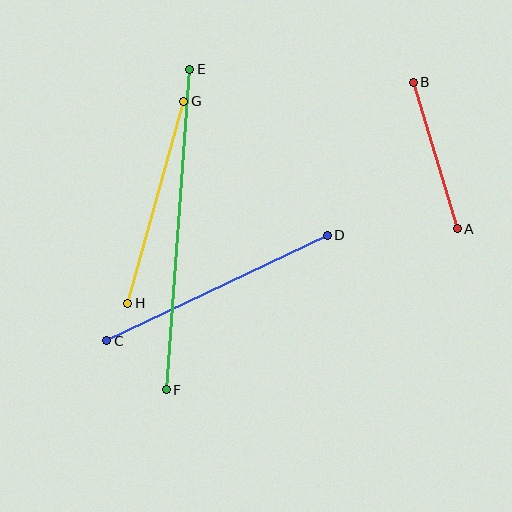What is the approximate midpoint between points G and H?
The midpoint is at approximately (156, 202) pixels.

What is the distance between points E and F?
The distance is approximately 321 pixels.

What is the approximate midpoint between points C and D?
The midpoint is at approximately (217, 288) pixels.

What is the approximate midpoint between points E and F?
The midpoint is at approximately (178, 229) pixels.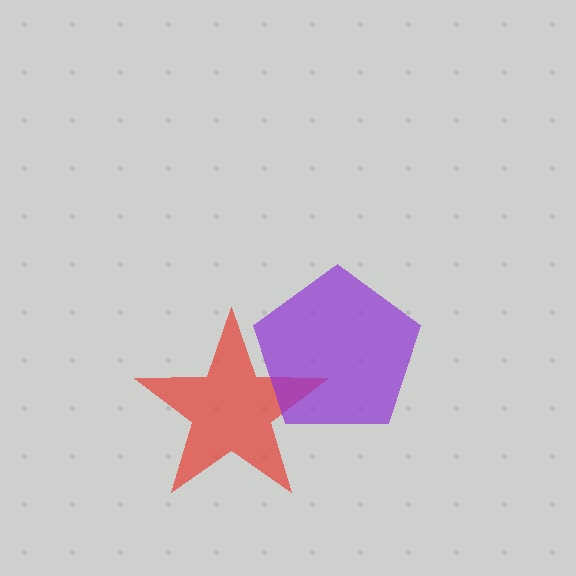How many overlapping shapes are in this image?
There are 2 overlapping shapes in the image.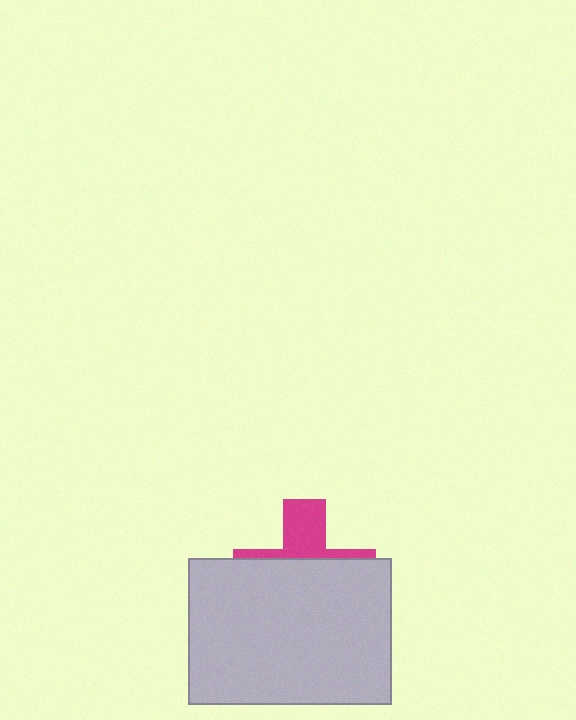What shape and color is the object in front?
The object in front is a light gray rectangle.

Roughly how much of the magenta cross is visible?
A small part of it is visible (roughly 31%).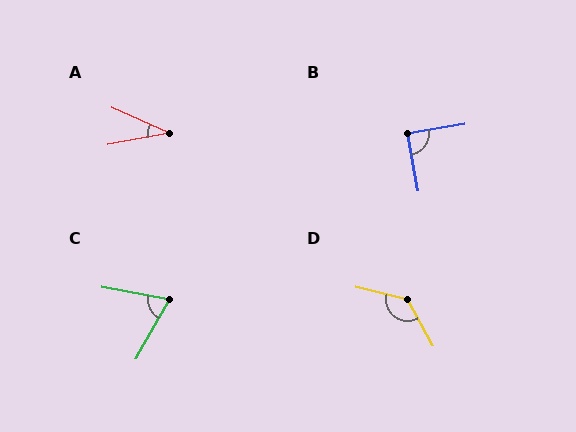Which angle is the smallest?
A, at approximately 35 degrees.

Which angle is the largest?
D, at approximately 133 degrees.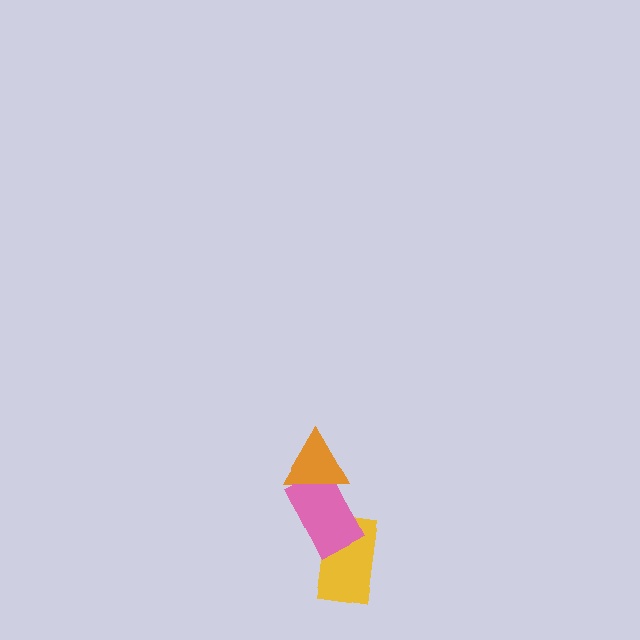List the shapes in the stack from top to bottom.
From top to bottom: the orange triangle, the pink rectangle, the yellow rectangle.